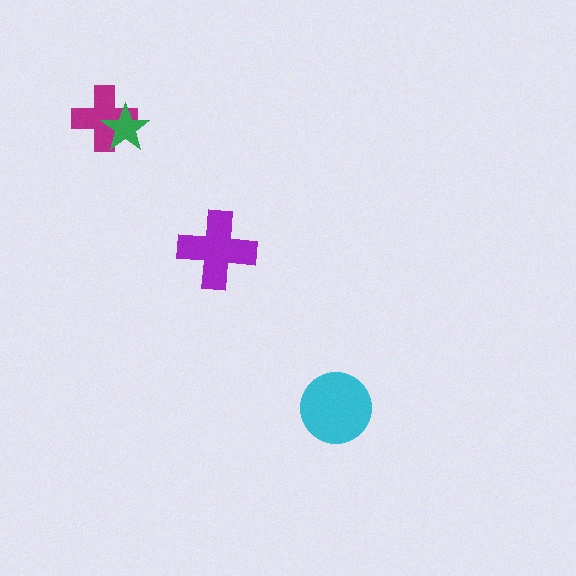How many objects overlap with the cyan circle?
0 objects overlap with the cyan circle.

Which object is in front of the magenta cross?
The green star is in front of the magenta cross.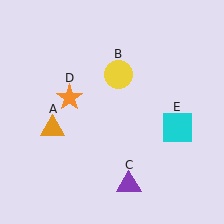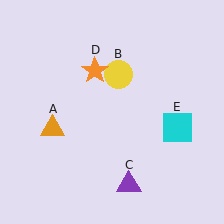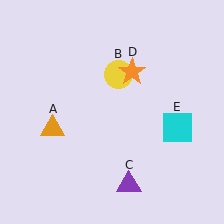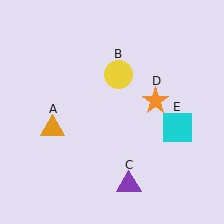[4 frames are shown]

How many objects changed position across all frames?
1 object changed position: orange star (object D).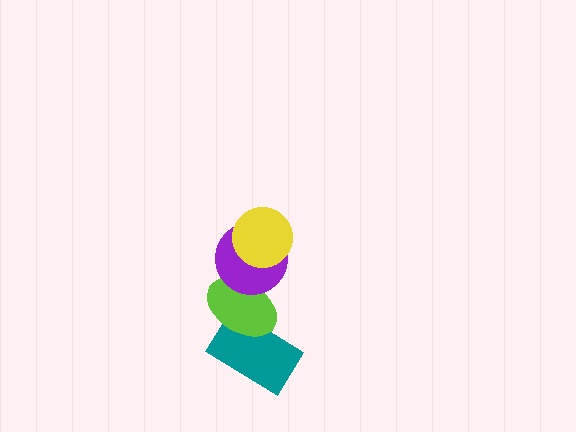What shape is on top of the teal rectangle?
The lime ellipse is on top of the teal rectangle.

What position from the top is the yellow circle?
The yellow circle is 1st from the top.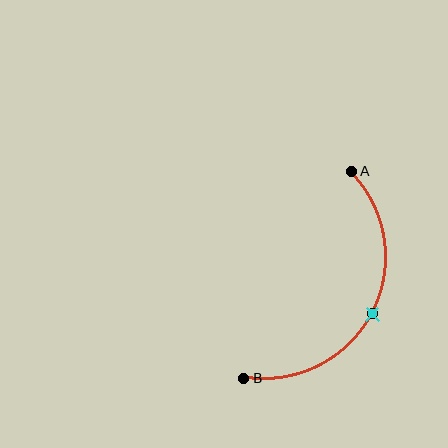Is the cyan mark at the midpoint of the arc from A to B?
Yes. The cyan mark lies on the arc at equal arc-length from both A and B — it is the arc midpoint.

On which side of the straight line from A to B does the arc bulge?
The arc bulges to the right of the straight line connecting A and B.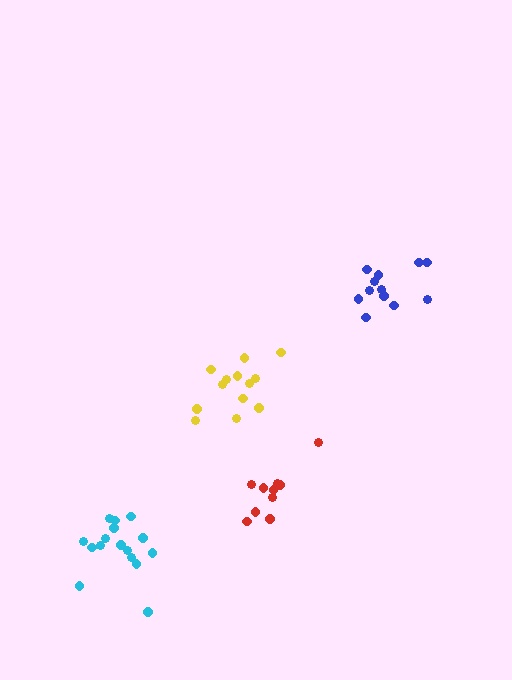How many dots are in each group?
Group 1: 10 dots, Group 2: 16 dots, Group 3: 12 dots, Group 4: 14 dots (52 total).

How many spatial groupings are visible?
There are 4 spatial groupings.